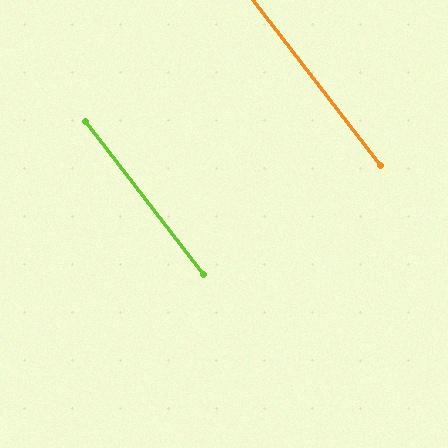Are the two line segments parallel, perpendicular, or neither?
Parallel — their directions differ by only 0.6°.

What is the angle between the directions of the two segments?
Approximately 1 degree.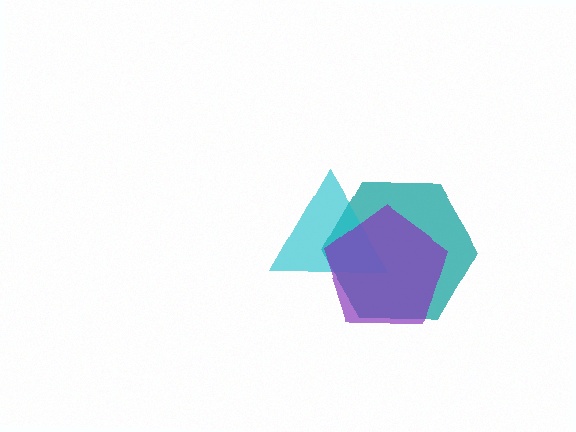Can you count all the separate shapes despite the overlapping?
Yes, there are 3 separate shapes.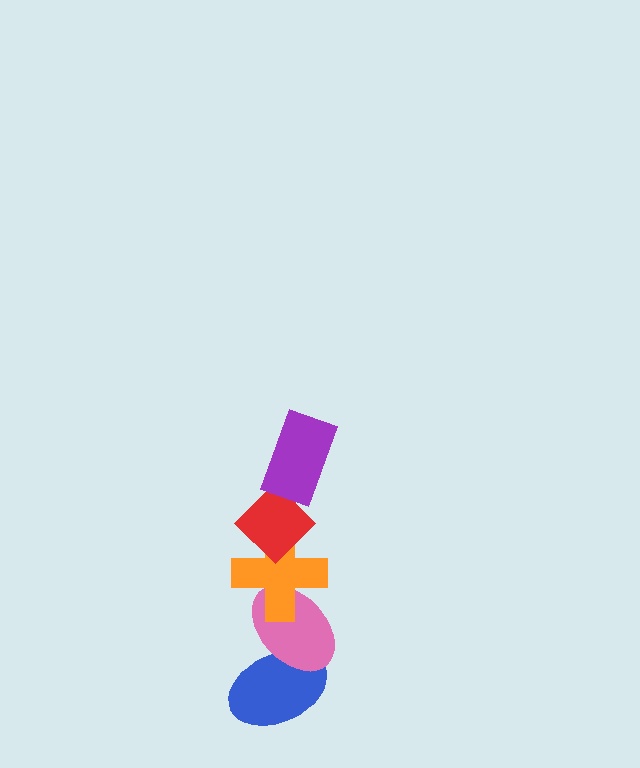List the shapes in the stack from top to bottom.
From top to bottom: the purple rectangle, the red diamond, the orange cross, the pink ellipse, the blue ellipse.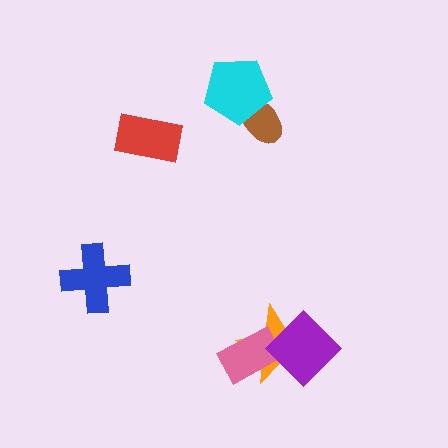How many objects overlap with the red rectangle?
0 objects overlap with the red rectangle.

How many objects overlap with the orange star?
2 objects overlap with the orange star.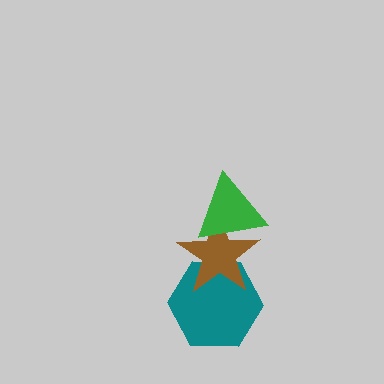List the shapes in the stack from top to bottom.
From top to bottom: the green triangle, the brown star, the teal hexagon.